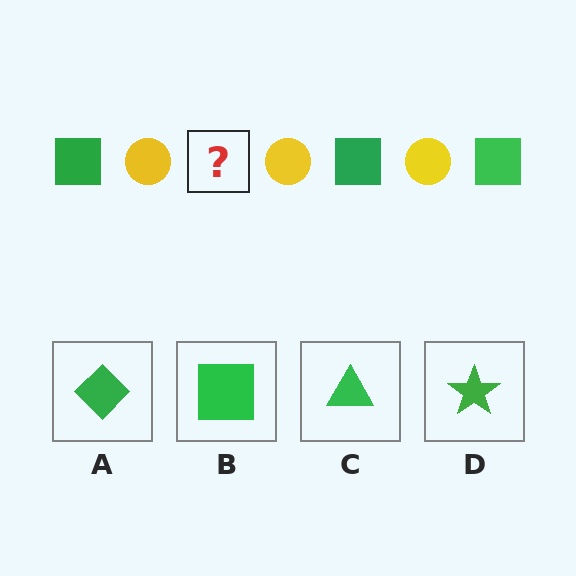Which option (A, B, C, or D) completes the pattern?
B.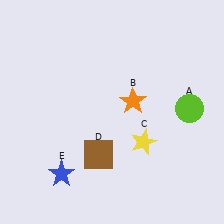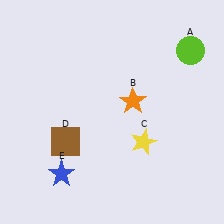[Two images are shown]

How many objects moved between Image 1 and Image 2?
2 objects moved between the two images.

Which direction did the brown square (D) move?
The brown square (D) moved left.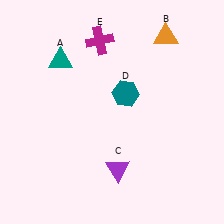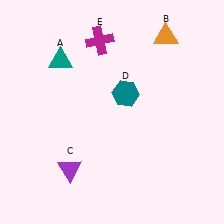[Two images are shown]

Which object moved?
The purple triangle (C) moved left.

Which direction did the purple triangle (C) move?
The purple triangle (C) moved left.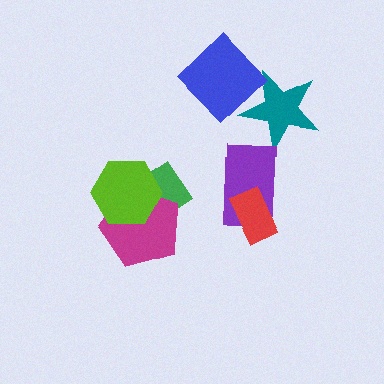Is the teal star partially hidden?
Yes, it is partially covered by another shape.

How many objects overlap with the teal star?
1 object overlaps with the teal star.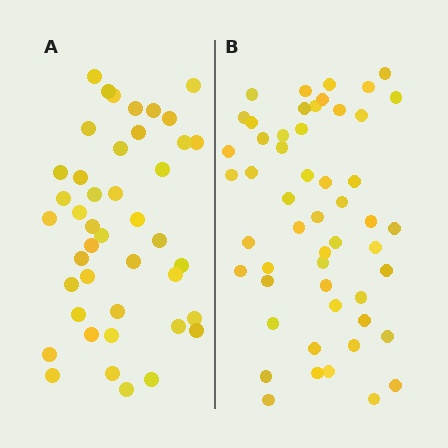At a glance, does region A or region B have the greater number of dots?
Region B (the right region) has more dots.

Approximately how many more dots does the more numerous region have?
Region B has roughly 8 or so more dots than region A.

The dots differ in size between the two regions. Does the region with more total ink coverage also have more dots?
No. Region A has more total ink coverage because its dots are larger, but region B actually contains more individual dots. Total area can be misleading — the number of items is what matters here.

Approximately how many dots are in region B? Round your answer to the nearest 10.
About 50 dots. (The exact count is 52, which rounds to 50.)